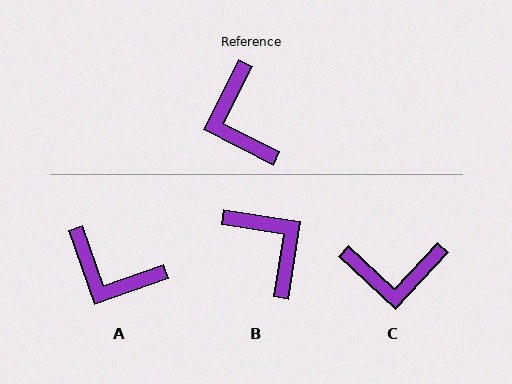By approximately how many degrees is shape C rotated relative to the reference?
Approximately 74 degrees counter-clockwise.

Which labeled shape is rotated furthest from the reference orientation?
B, about 162 degrees away.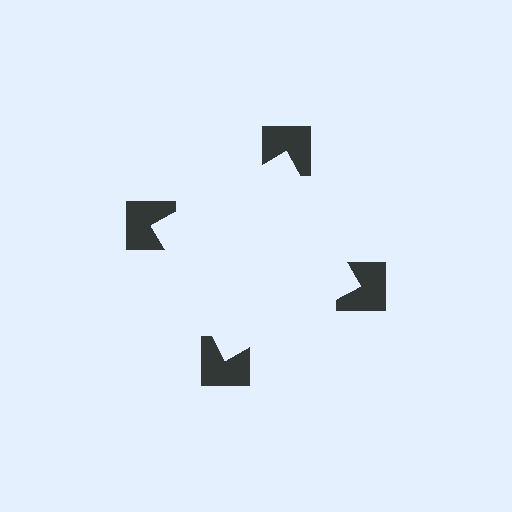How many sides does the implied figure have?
4 sides.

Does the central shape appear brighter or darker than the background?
It typically appears slightly brighter than the background, even though no actual brightness change is drawn.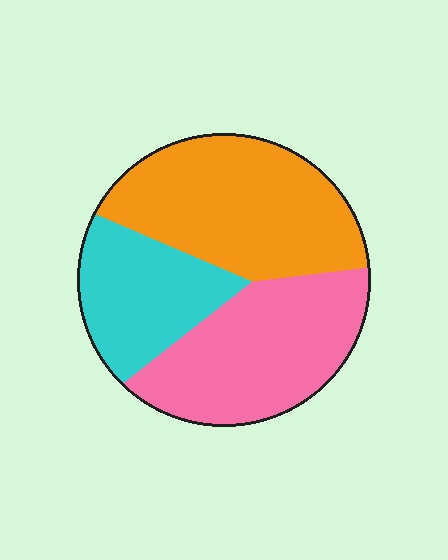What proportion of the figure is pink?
Pink takes up about three eighths (3/8) of the figure.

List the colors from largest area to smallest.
From largest to smallest: orange, pink, cyan.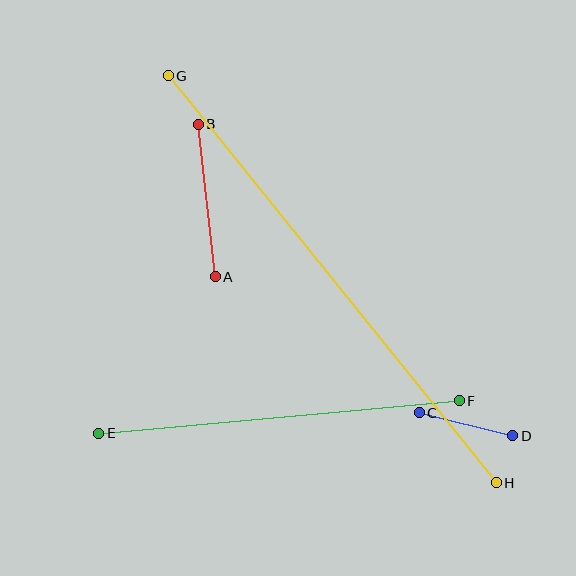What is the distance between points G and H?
The distance is approximately 523 pixels.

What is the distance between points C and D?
The distance is approximately 96 pixels.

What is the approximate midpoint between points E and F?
The midpoint is at approximately (279, 417) pixels.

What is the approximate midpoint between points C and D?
The midpoint is at approximately (466, 424) pixels.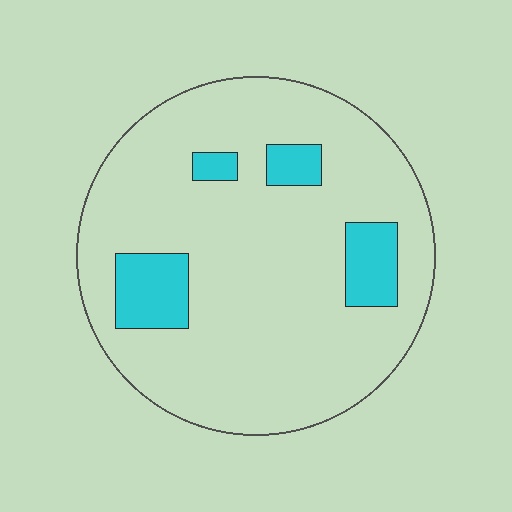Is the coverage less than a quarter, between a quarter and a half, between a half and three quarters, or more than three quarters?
Less than a quarter.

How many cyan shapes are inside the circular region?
4.